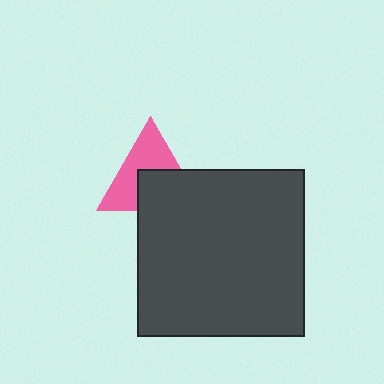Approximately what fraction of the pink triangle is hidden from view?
Roughly 45% of the pink triangle is hidden behind the dark gray square.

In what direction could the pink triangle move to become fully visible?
The pink triangle could move up. That would shift it out from behind the dark gray square entirely.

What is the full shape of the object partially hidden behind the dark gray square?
The partially hidden object is a pink triangle.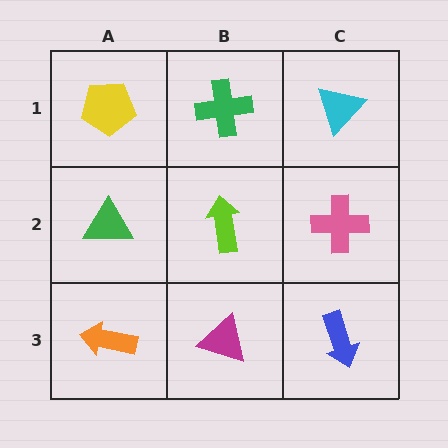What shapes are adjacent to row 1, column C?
A pink cross (row 2, column C), a green cross (row 1, column B).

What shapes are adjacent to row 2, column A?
A yellow pentagon (row 1, column A), an orange arrow (row 3, column A), a lime arrow (row 2, column B).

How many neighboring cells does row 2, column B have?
4.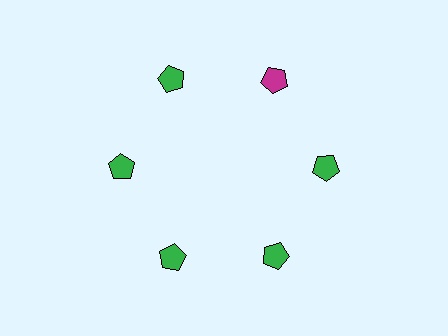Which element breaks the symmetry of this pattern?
The magenta pentagon at roughly the 1 o'clock position breaks the symmetry. All other shapes are green pentagons.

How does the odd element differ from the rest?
It has a different color: magenta instead of green.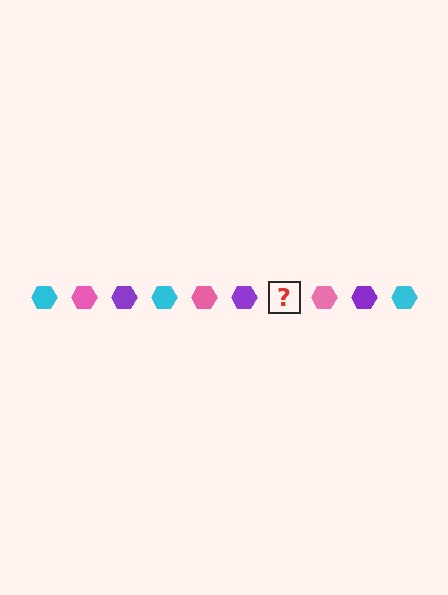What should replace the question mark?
The question mark should be replaced with a cyan hexagon.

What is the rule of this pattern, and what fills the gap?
The rule is that the pattern cycles through cyan, pink, purple hexagons. The gap should be filled with a cyan hexagon.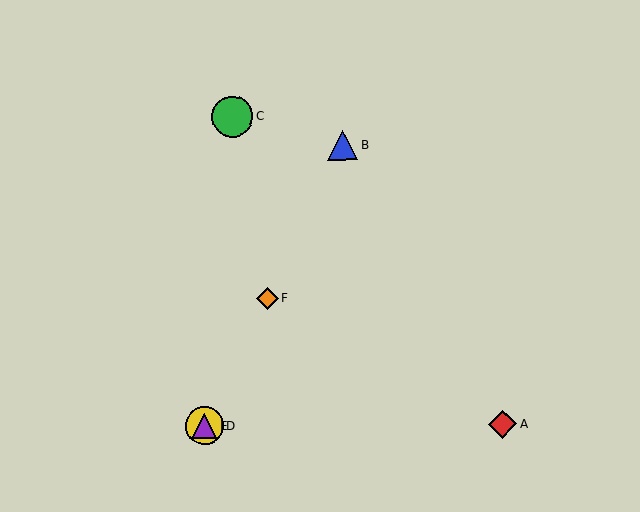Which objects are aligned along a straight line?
Objects B, D, E, F are aligned along a straight line.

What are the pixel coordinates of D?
Object D is at (205, 426).